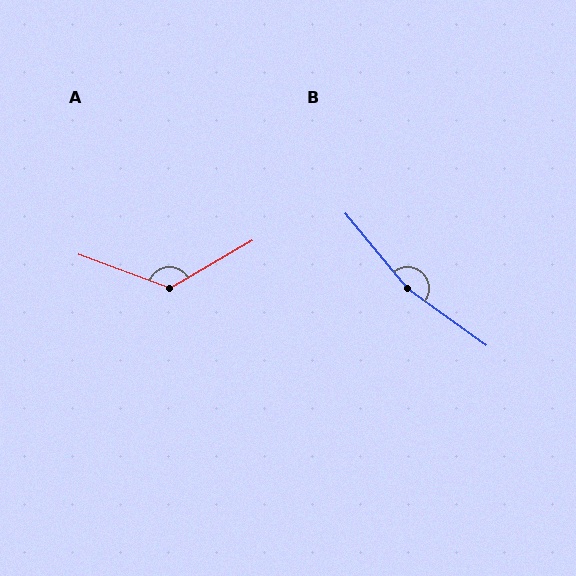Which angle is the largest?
B, at approximately 165 degrees.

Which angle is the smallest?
A, at approximately 129 degrees.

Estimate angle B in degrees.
Approximately 165 degrees.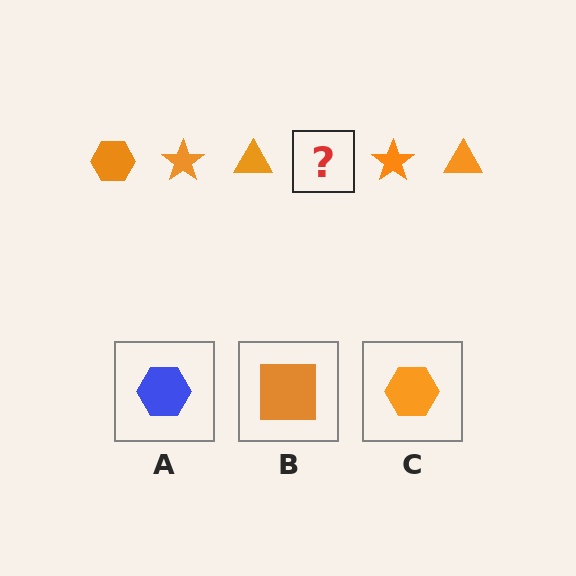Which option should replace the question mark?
Option C.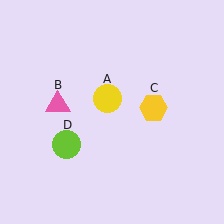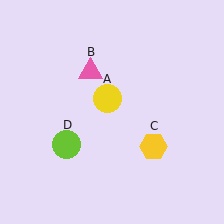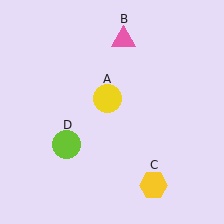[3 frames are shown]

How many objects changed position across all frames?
2 objects changed position: pink triangle (object B), yellow hexagon (object C).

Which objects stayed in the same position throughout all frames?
Yellow circle (object A) and lime circle (object D) remained stationary.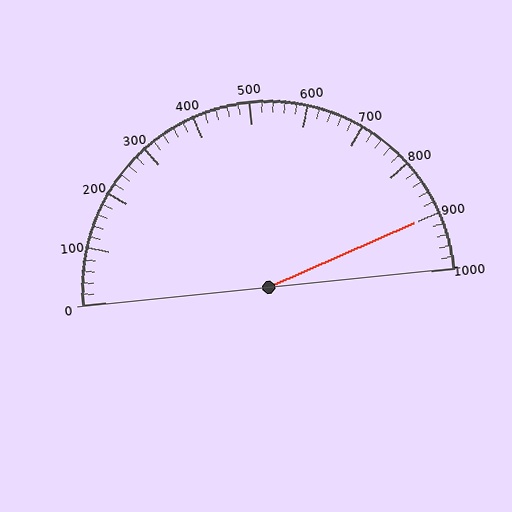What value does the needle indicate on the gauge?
The needle indicates approximately 900.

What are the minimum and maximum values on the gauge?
The gauge ranges from 0 to 1000.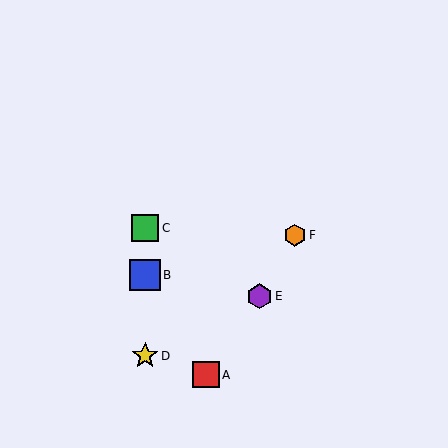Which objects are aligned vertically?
Objects B, C, D are aligned vertically.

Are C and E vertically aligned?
No, C is at x≈145 and E is at x≈260.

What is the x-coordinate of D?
Object D is at x≈145.